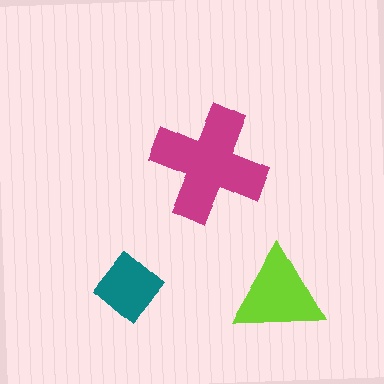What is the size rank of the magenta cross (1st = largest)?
1st.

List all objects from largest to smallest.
The magenta cross, the lime triangle, the teal diamond.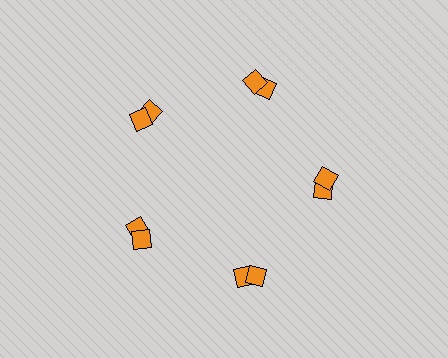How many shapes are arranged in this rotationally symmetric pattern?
There are 10 shapes, arranged in 5 groups of 2.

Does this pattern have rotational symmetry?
Yes, this pattern has 5-fold rotational symmetry. It looks the same after rotating 72 degrees around the center.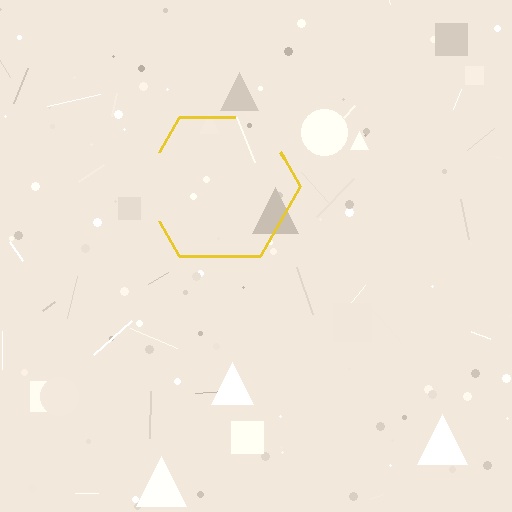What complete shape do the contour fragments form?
The contour fragments form a hexagon.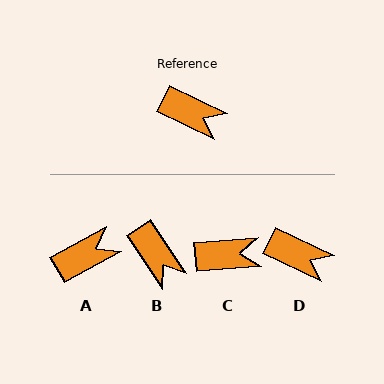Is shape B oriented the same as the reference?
No, it is off by about 31 degrees.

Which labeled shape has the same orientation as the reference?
D.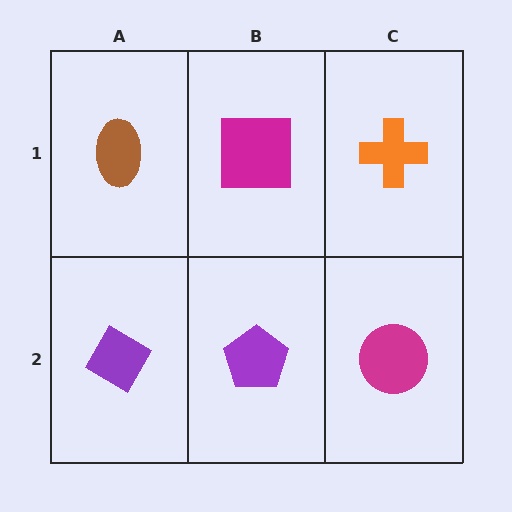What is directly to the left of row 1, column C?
A magenta square.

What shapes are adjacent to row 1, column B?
A purple pentagon (row 2, column B), a brown ellipse (row 1, column A), an orange cross (row 1, column C).